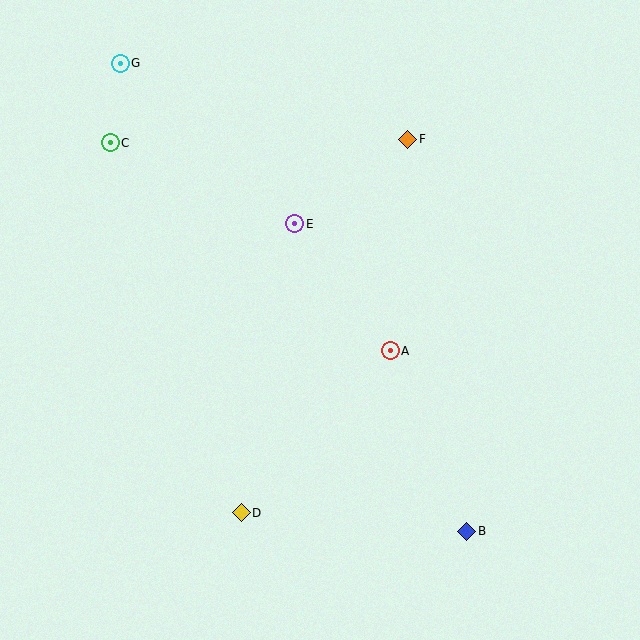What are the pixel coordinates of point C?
Point C is at (110, 143).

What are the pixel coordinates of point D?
Point D is at (241, 513).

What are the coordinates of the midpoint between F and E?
The midpoint between F and E is at (351, 182).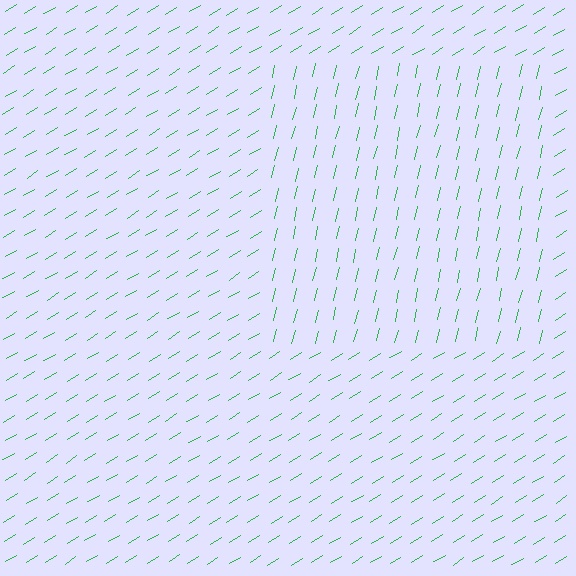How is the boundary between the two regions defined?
The boundary is defined purely by a change in line orientation (approximately 45 degrees difference). All lines are the same color and thickness.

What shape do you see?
I see a rectangle.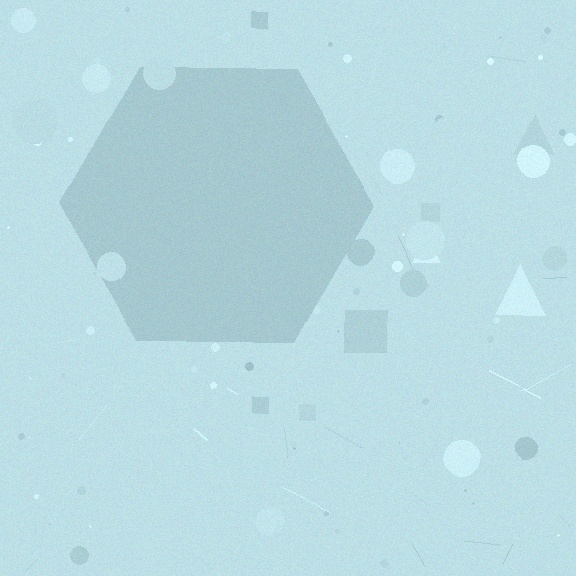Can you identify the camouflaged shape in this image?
The camouflaged shape is a hexagon.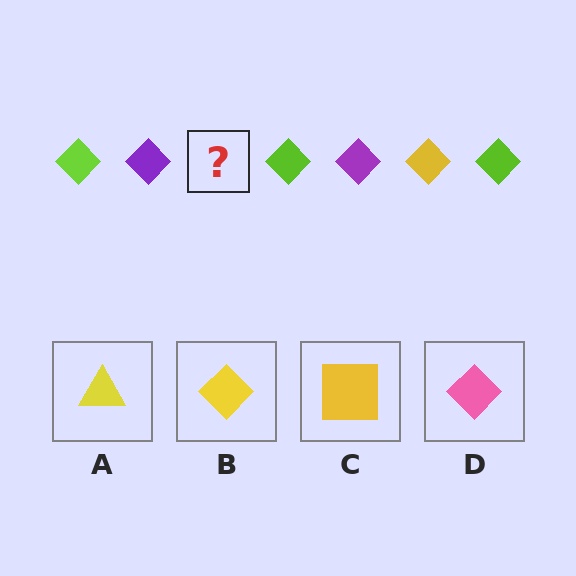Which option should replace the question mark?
Option B.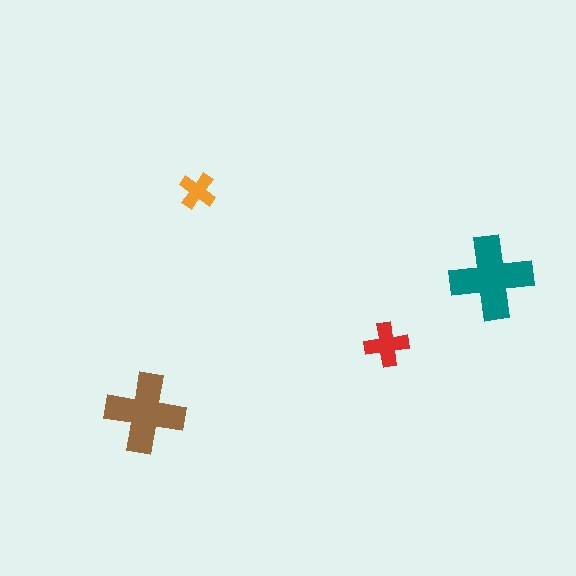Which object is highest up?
The orange cross is topmost.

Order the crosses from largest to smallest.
the teal one, the brown one, the red one, the orange one.